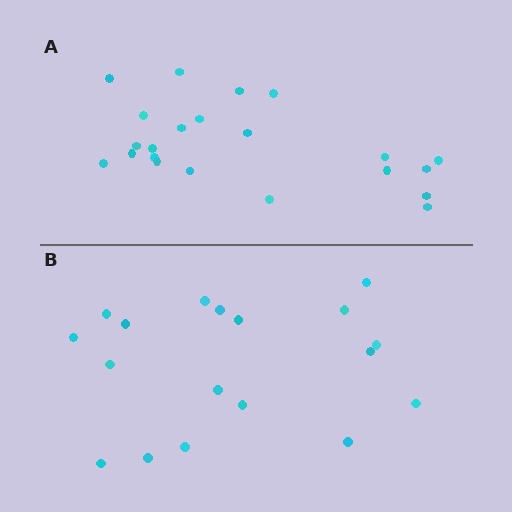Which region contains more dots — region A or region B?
Region A (the top region) has more dots.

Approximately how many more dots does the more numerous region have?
Region A has about 4 more dots than region B.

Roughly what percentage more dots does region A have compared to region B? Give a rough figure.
About 20% more.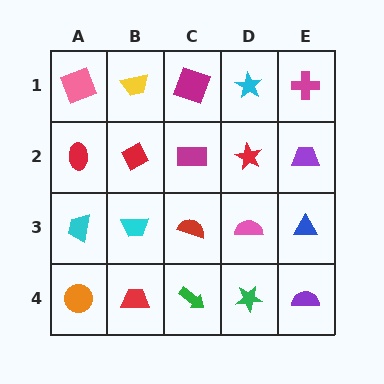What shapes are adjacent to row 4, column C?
A red semicircle (row 3, column C), a red trapezoid (row 4, column B), a green star (row 4, column D).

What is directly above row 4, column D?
A pink semicircle.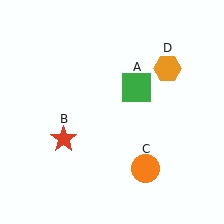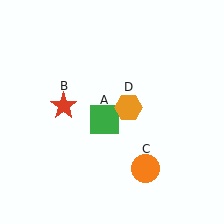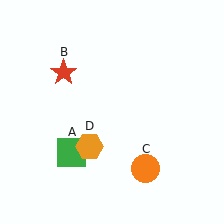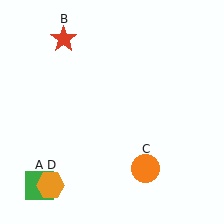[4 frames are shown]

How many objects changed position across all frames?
3 objects changed position: green square (object A), red star (object B), orange hexagon (object D).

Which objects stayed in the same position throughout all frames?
Orange circle (object C) remained stationary.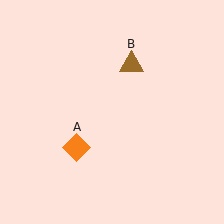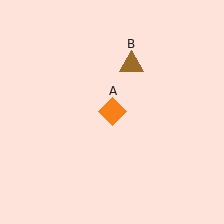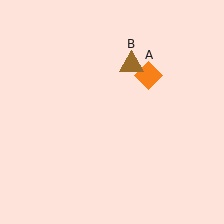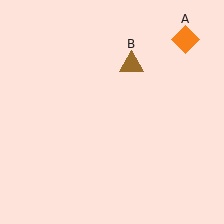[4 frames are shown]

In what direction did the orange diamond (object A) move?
The orange diamond (object A) moved up and to the right.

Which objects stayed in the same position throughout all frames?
Brown triangle (object B) remained stationary.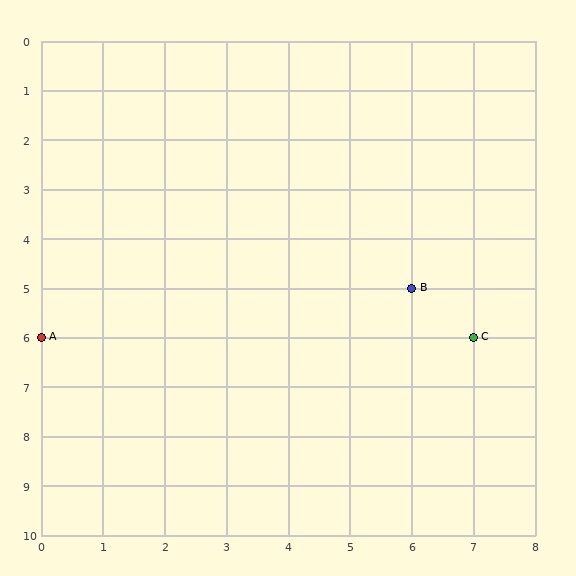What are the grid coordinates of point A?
Point A is at grid coordinates (0, 6).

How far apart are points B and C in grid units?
Points B and C are 1 column and 1 row apart (about 1.4 grid units diagonally).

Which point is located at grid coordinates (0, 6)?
Point A is at (0, 6).